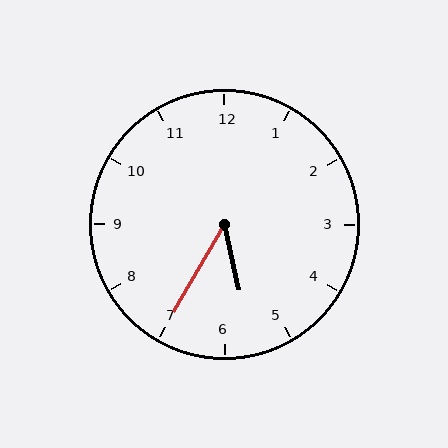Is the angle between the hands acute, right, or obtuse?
It is acute.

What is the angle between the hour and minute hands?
Approximately 42 degrees.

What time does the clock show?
5:35.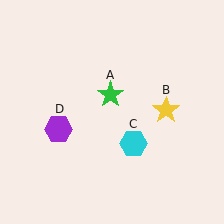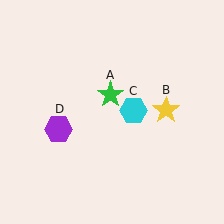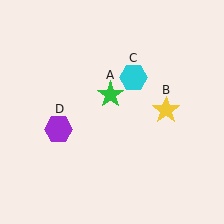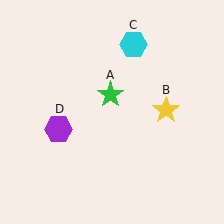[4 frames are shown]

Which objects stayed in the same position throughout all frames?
Green star (object A) and yellow star (object B) and purple hexagon (object D) remained stationary.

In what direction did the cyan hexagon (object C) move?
The cyan hexagon (object C) moved up.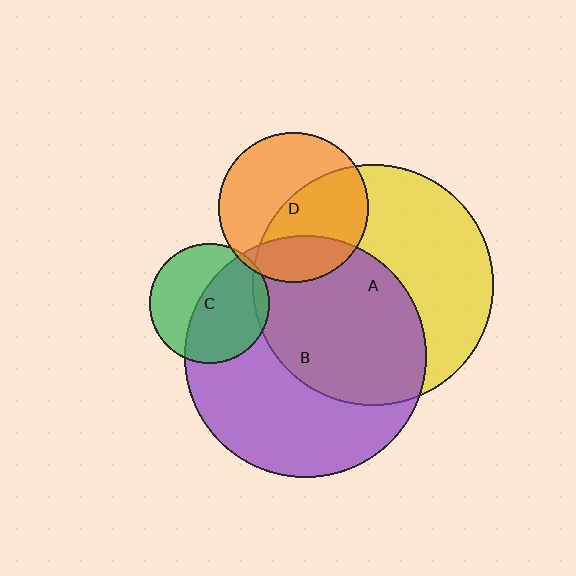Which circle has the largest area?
Circle B (purple).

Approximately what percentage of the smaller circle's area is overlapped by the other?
Approximately 20%.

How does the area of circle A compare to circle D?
Approximately 2.6 times.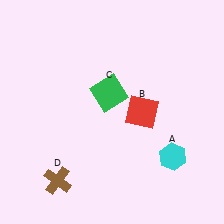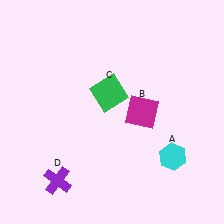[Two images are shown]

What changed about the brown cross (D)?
In Image 1, D is brown. In Image 2, it changed to purple.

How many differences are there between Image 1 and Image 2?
There are 2 differences between the two images.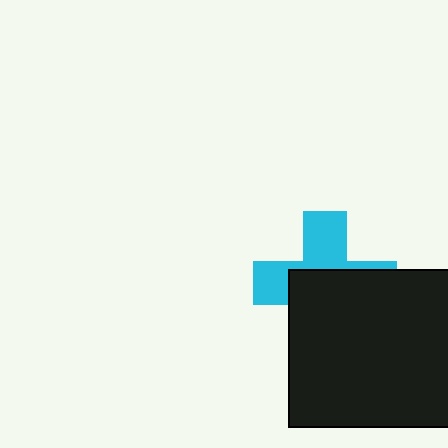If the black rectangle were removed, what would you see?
You would see the complete cyan cross.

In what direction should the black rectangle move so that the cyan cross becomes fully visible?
The black rectangle should move down. That is the shortest direction to clear the overlap and leave the cyan cross fully visible.